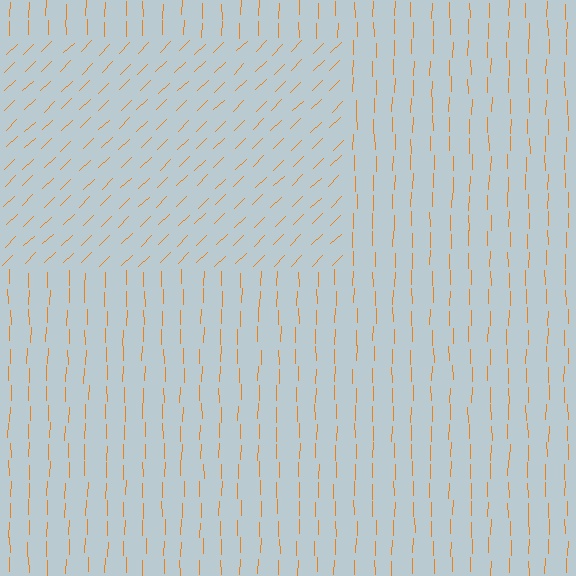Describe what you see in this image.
The image is filled with small orange line segments. A rectangle region in the image has lines oriented differently from the surrounding lines, creating a visible texture boundary.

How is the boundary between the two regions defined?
The boundary is defined purely by a change in line orientation (approximately 45 degrees difference). All lines are the same color and thickness.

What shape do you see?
I see a rectangle.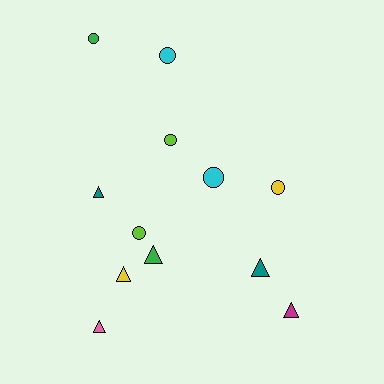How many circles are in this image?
There are 6 circles.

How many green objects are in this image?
There are 2 green objects.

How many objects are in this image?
There are 12 objects.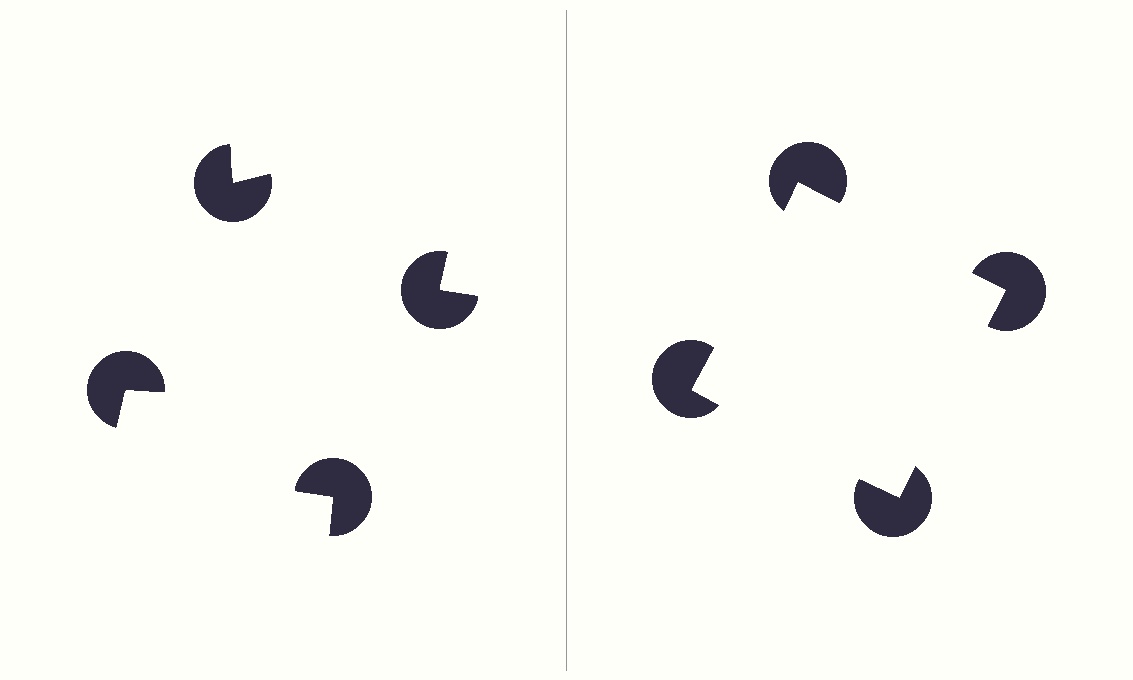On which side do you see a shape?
An illusory square appears on the right side. On the left side the wedge cuts are rotated, so no coherent shape forms.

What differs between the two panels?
The pac-man discs are positioned identically on both sides; only the wedge orientations differ. On the right they align to a square; on the left they are misaligned.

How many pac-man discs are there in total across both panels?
8 — 4 on each side.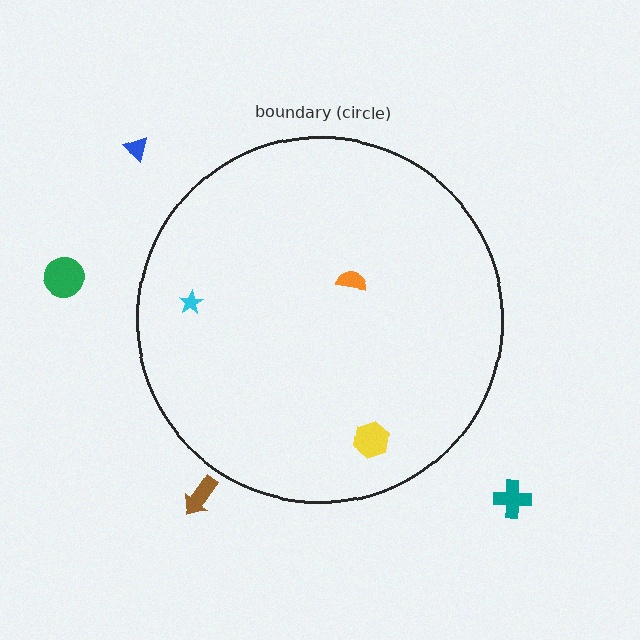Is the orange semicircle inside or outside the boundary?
Inside.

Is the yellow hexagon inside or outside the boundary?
Inside.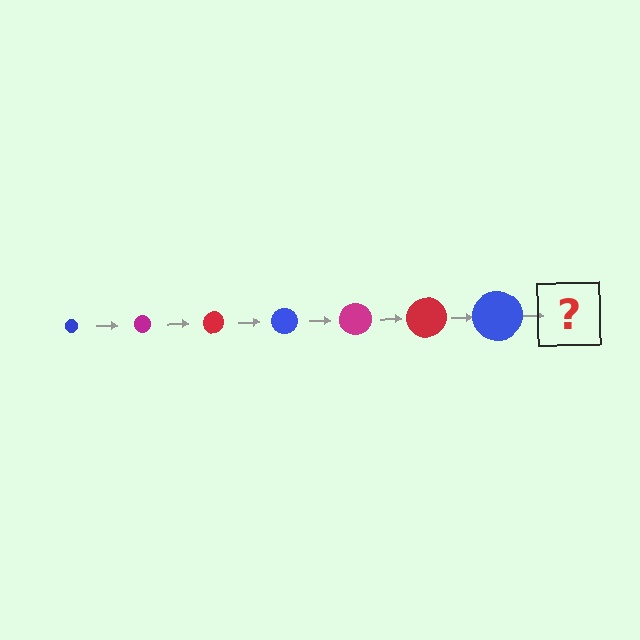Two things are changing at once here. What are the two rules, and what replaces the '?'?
The two rules are that the circle grows larger each step and the color cycles through blue, magenta, and red. The '?' should be a magenta circle, larger than the previous one.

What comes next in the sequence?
The next element should be a magenta circle, larger than the previous one.